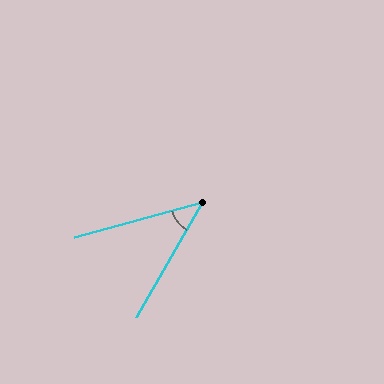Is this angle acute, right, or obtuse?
It is acute.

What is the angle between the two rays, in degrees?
Approximately 45 degrees.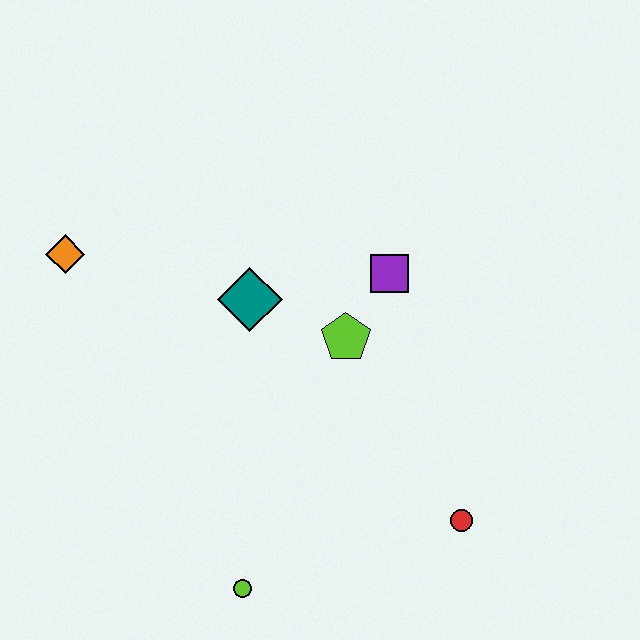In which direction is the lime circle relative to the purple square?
The lime circle is below the purple square.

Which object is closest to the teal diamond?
The lime pentagon is closest to the teal diamond.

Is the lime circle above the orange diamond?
No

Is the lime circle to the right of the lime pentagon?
No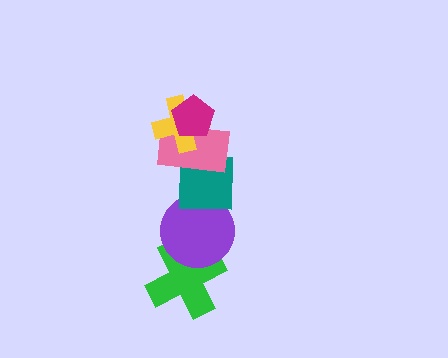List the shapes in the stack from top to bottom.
From top to bottom: the magenta pentagon, the yellow cross, the pink rectangle, the teal square, the purple circle, the green cross.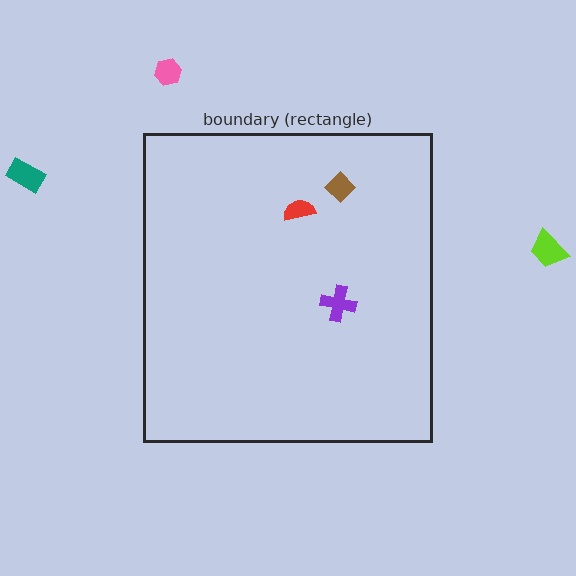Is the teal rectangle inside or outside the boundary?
Outside.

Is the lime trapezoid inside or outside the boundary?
Outside.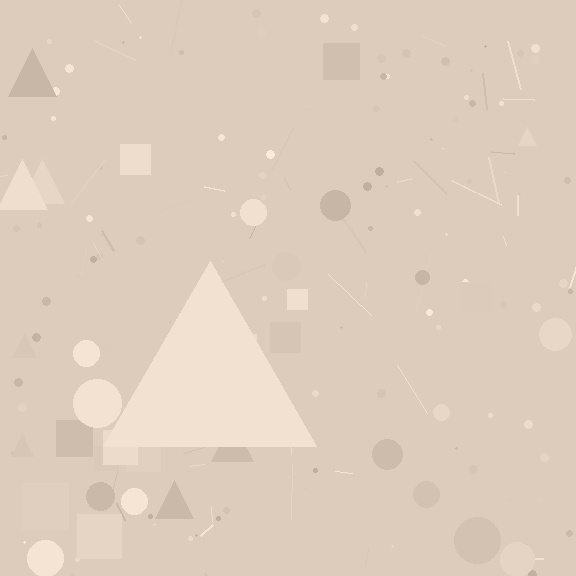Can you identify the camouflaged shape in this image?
The camouflaged shape is a triangle.